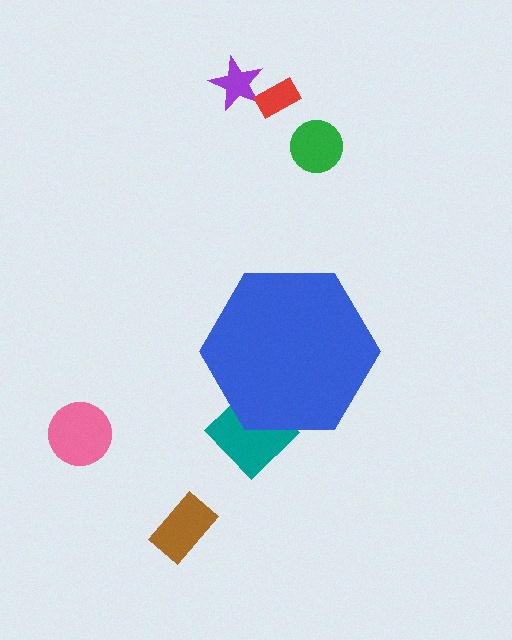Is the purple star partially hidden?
No, the purple star is fully visible.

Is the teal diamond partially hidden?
Yes, the teal diamond is partially hidden behind the blue hexagon.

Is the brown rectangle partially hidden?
No, the brown rectangle is fully visible.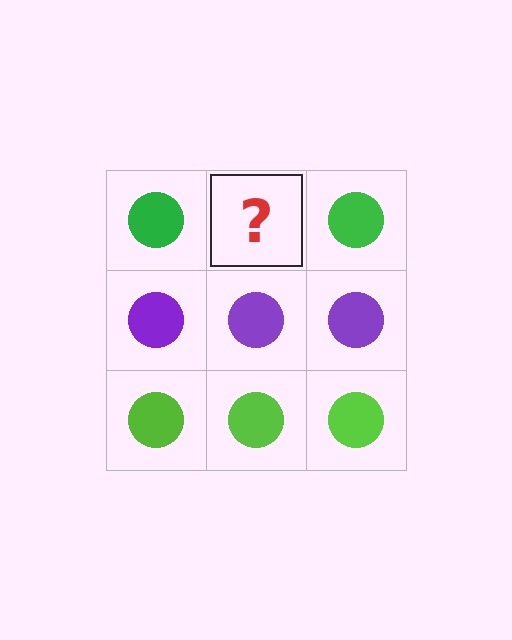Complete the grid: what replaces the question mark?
The question mark should be replaced with a green circle.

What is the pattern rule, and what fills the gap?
The rule is that each row has a consistent color. The gap should be filled with a green circle.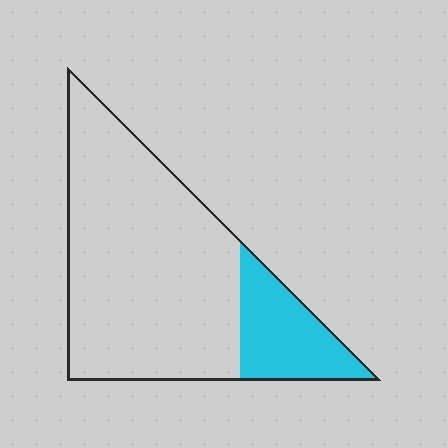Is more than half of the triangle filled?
No.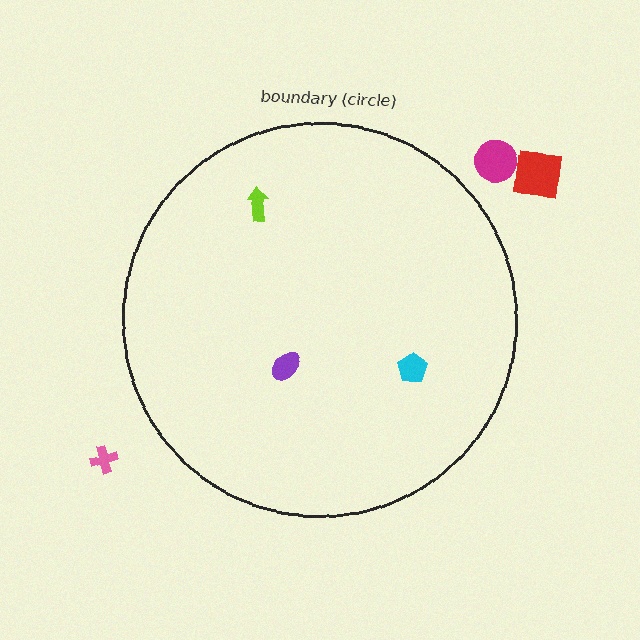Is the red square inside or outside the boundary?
Outside.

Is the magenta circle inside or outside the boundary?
Outside.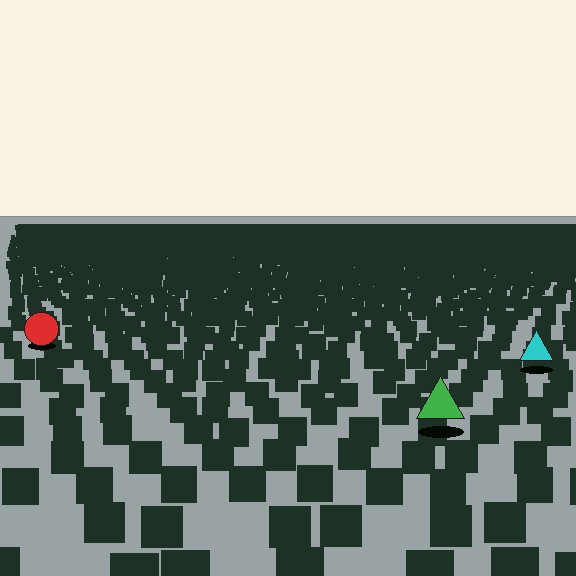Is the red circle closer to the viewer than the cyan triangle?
No. The cyan triangle is closer — you can tell from the texture gradient: the ground texture is coarser near it.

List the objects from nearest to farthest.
From nearest to farthest: the green triangle, the cyan triangle, the red circle.